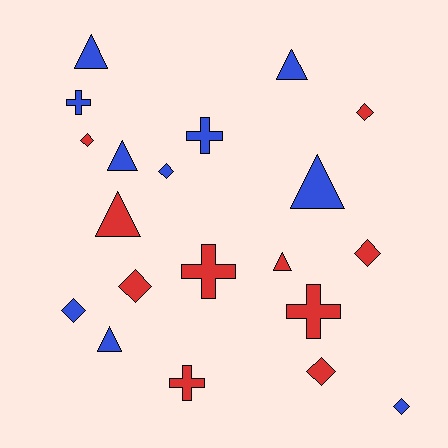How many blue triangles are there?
There are 5 blue triangles.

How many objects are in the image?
There are 20 objects.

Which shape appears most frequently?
Diamond, with 8 objects.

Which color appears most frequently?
Blue, with 10 objects.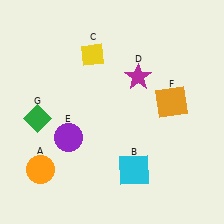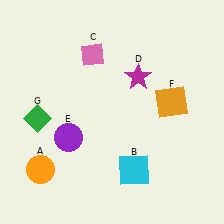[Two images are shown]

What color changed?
The diamond (C) changed from yellow in Image 1 to pink in Image 2.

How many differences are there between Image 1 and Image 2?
There is 1 difference between the two images.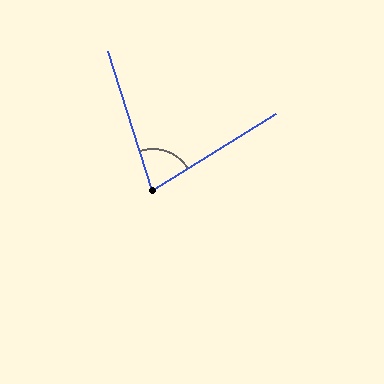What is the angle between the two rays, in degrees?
Approximately 76 degrees.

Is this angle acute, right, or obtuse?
It is acute.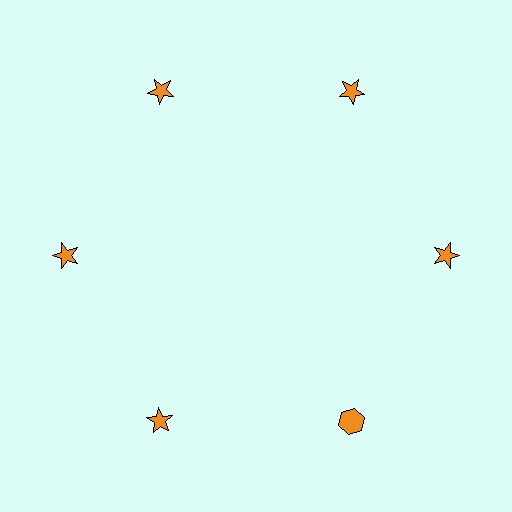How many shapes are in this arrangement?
There are 6 shapes arranged in a ring pattern.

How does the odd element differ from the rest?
It has a different shape: hexagon instead of star.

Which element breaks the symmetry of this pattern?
The orange hexagon at roughly the 5 o'clock position breaks the symmetry. All other shapes are orange stars.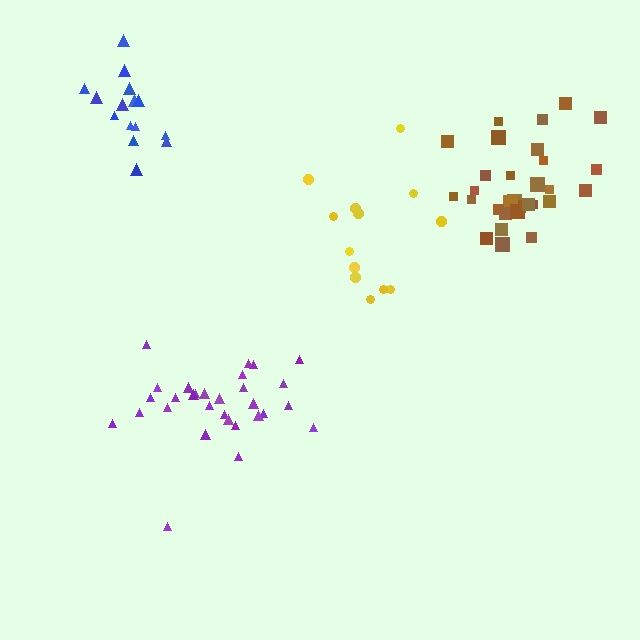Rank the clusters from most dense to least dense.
brown, purple, blue, yellow.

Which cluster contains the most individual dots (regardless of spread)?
Purple (30).